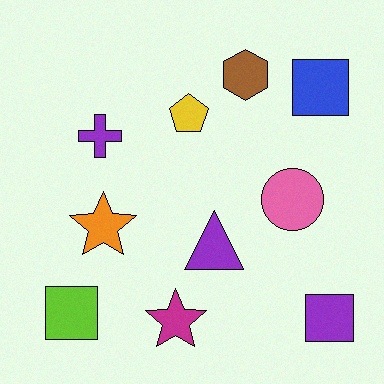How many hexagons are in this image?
There is 1 hexagon.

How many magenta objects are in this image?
There is 1 magenta object.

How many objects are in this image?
There are 10 objects.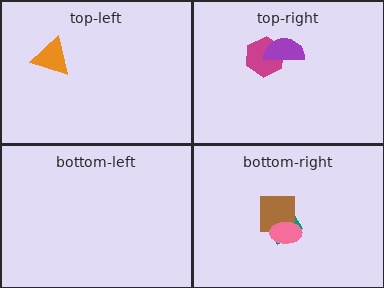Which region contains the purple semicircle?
The top-right region.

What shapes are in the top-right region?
The magenta hexagon, the purple semicircle.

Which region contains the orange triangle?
The top-left region.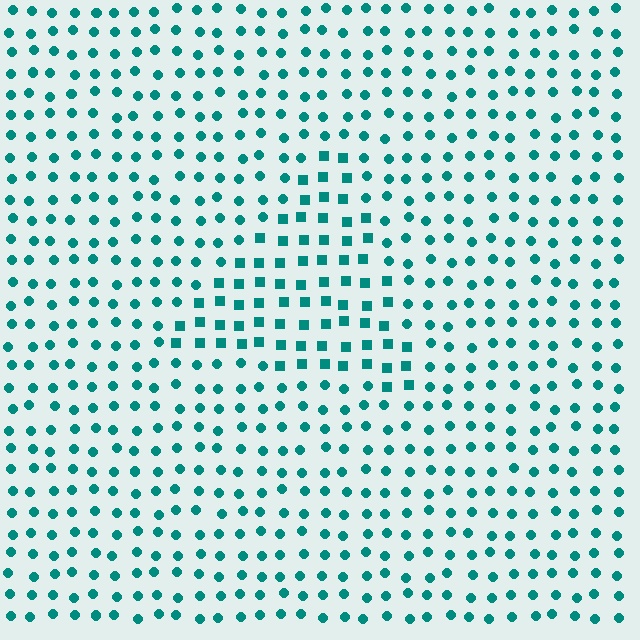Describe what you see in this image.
The image is filled with small teal elements arranged in a uniform grid. A triangle-shaped region contains squares, while the surrounding area contains circles. The boundary is defined purely by the change in element shape.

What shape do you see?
I see a triangle.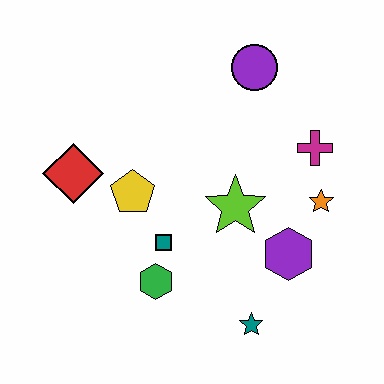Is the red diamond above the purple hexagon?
Yes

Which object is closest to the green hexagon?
The teal square is closest to the green hexagon.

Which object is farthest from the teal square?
The purple circle is farthest from the teal square.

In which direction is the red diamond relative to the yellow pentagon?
The red diamond is to the left of the yellow pentagon.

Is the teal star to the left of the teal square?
No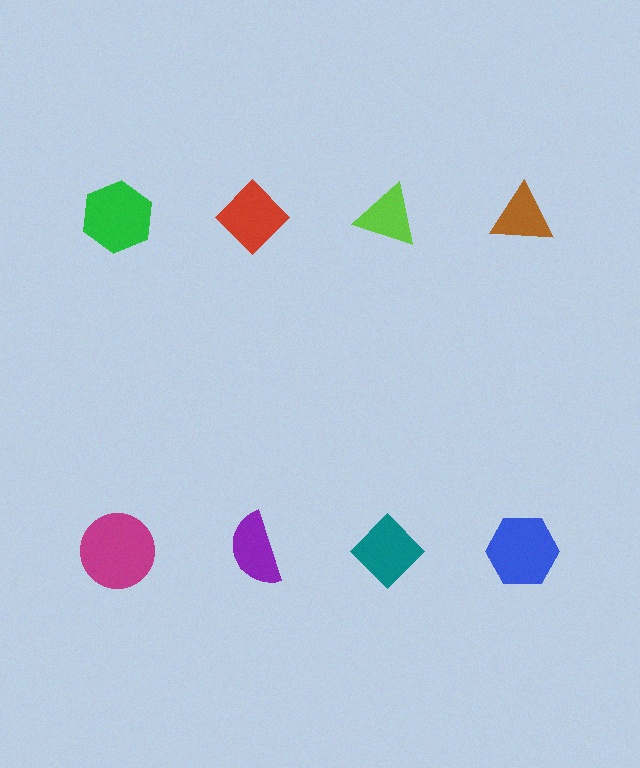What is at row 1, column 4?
A brown triangle.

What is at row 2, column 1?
A magenta circle.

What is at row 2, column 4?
A blue hexagon.